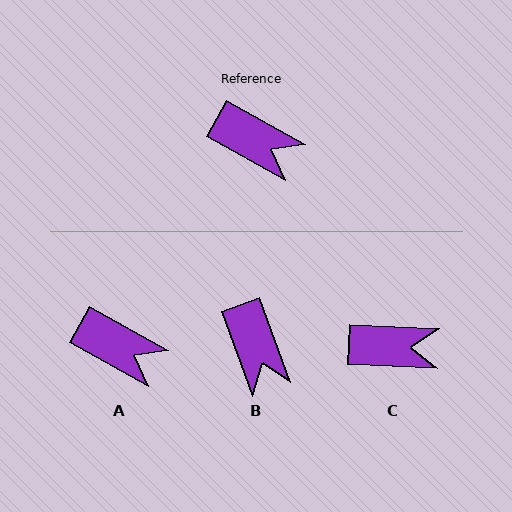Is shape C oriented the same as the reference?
No, it is off by about 27 degrees.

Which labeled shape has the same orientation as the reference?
A.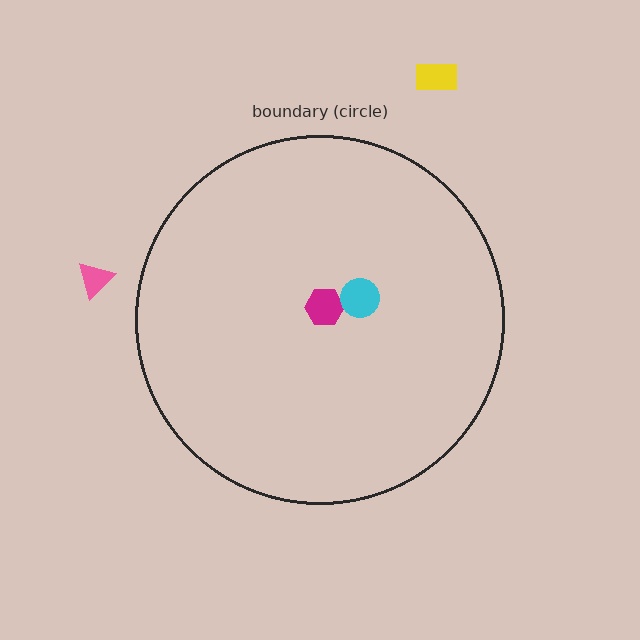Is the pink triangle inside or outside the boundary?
Outside.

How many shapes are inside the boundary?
2 inside, 2 outside.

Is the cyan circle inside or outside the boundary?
Inside.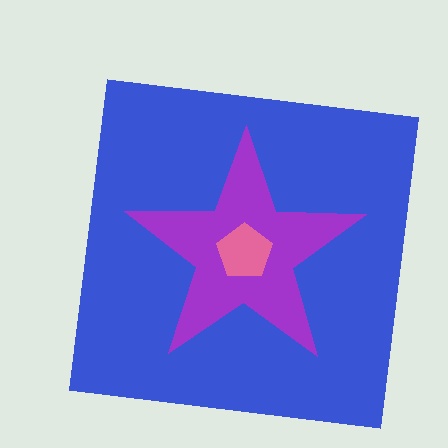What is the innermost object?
The pink pentagon.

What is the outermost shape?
The blue square.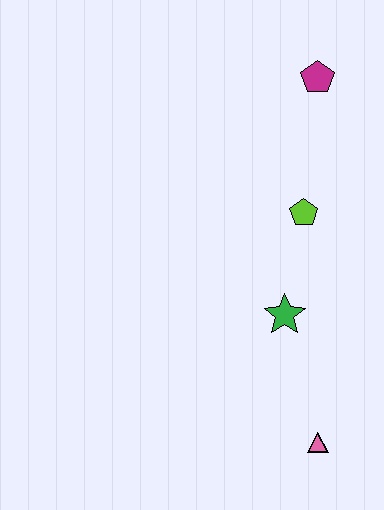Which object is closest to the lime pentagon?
The green star is closest to the lime pentagon.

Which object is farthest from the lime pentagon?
The pink triangle is farthest from the lime pentagon.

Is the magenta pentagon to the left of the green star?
No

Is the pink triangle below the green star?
Yes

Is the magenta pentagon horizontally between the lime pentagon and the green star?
No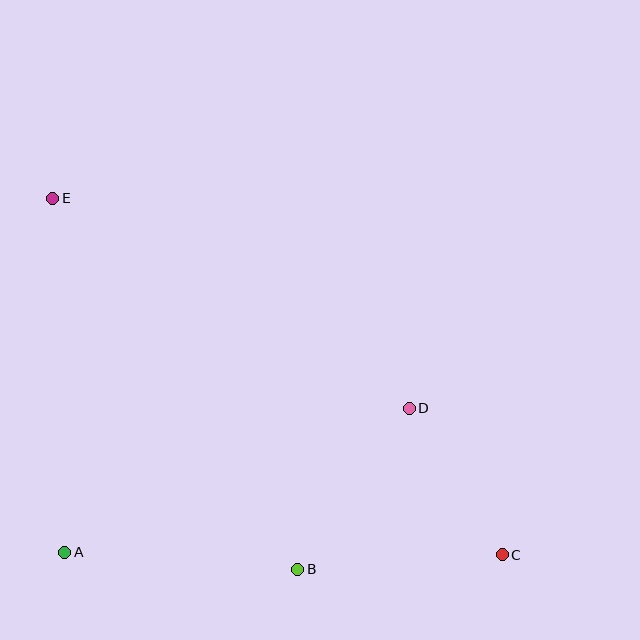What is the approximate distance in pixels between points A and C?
The distance between A and C is approximately 437 pixels.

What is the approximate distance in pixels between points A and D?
The distance between A and D is approximately 373 pixels.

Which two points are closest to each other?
Points C and D are closest to each other.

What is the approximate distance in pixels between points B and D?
The distance between B and D is approximately 196 pixels.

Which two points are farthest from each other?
Points C and E are farthest from each other.